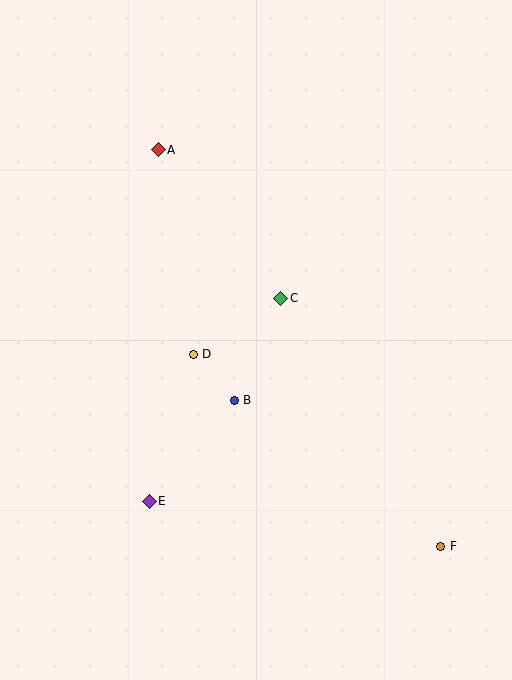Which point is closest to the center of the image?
Point C at (281, 298) is closest to the center.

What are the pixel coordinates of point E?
Point E is at (149, 501).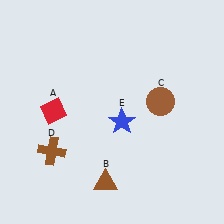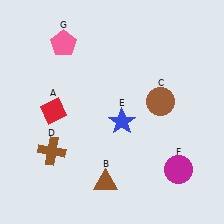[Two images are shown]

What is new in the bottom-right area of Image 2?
A magenta circle (F) was added in the bottom-right area of Image 2.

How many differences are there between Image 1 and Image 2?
There are 2 differences between the two images.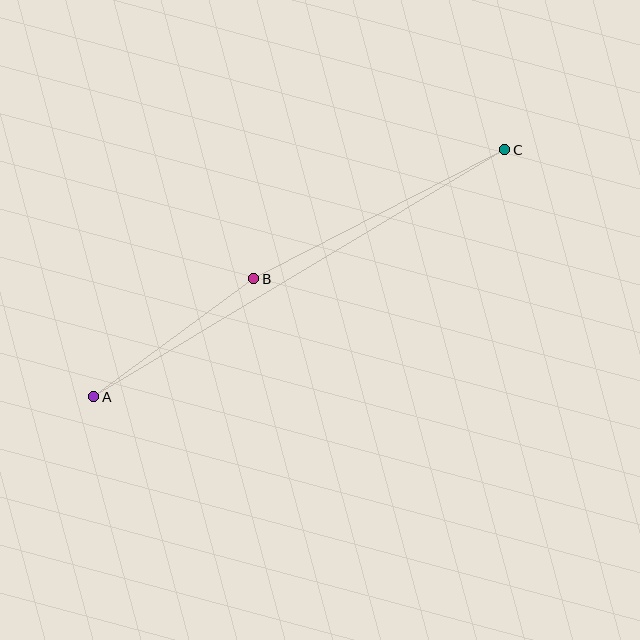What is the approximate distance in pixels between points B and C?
The distance between B and C is approximately 282 pixels.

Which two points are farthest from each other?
Points A and C are farthest from each other.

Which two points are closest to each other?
Points A and B are closest to each other.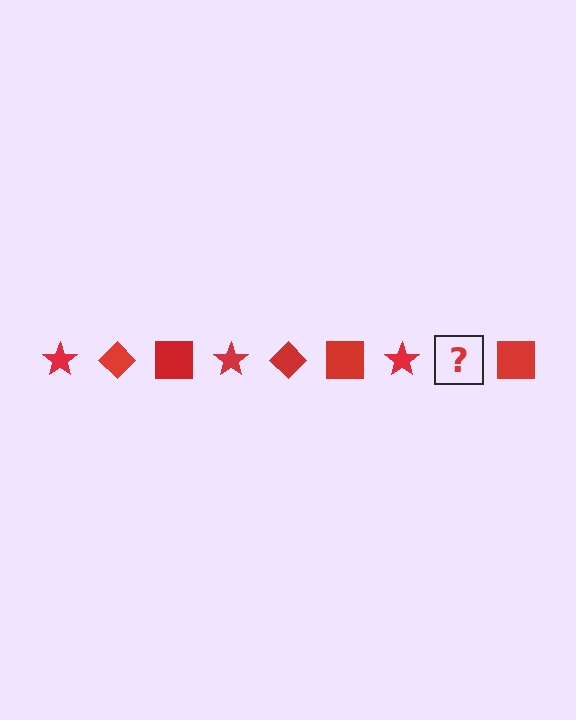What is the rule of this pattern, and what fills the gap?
The rule is that the pattern cycles through star, diamond, square shapes in red. The gap should be filled with a red diamond.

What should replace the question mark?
The question mark should be replaced with a red diamond.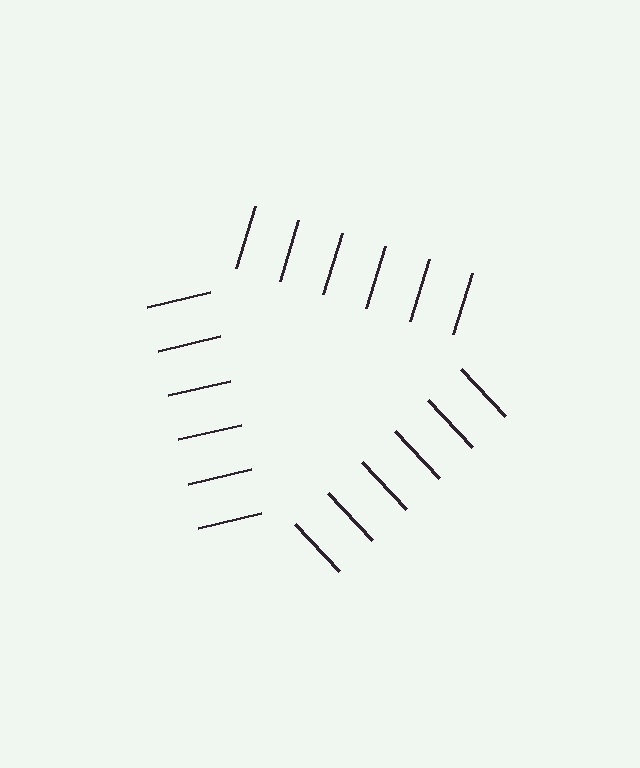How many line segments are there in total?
18 — 6 along each of the 3 edges.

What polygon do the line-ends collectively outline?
An illusory triangle — the line segments terminate on its edges but no continuous stroke is drawn.